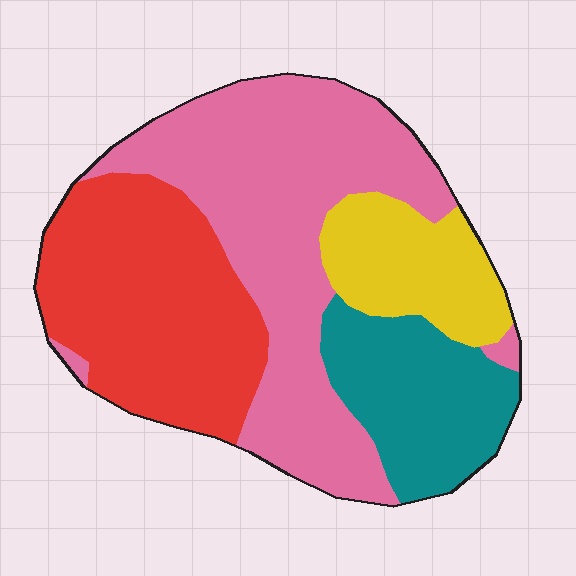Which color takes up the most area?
Pink, at roughly 40%.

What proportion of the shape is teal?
Teal covers roughly 15% of the shape.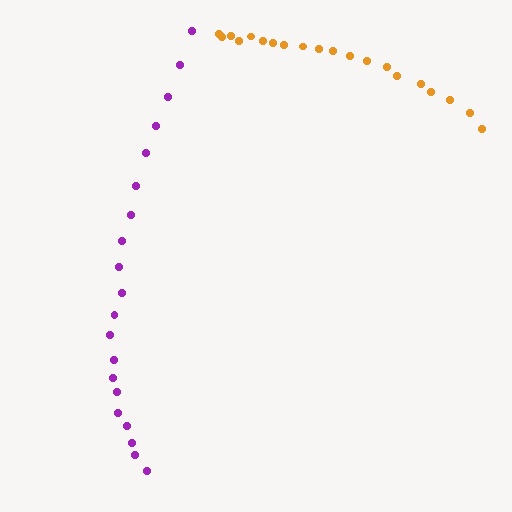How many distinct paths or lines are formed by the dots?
There are 2 distinct paths.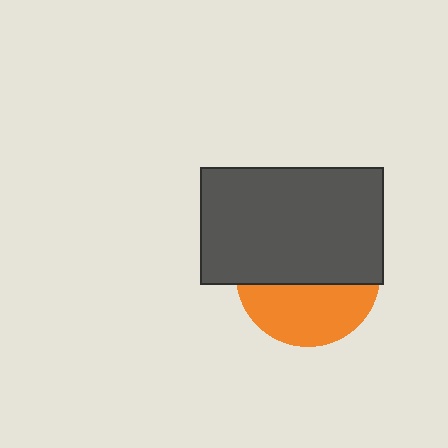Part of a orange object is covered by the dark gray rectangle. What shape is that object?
It is a circle.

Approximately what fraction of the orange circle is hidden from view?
Roughly 59% of the orange circle is hidden behind the dark gray rectangle.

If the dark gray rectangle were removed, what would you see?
You would see the complete orange circle.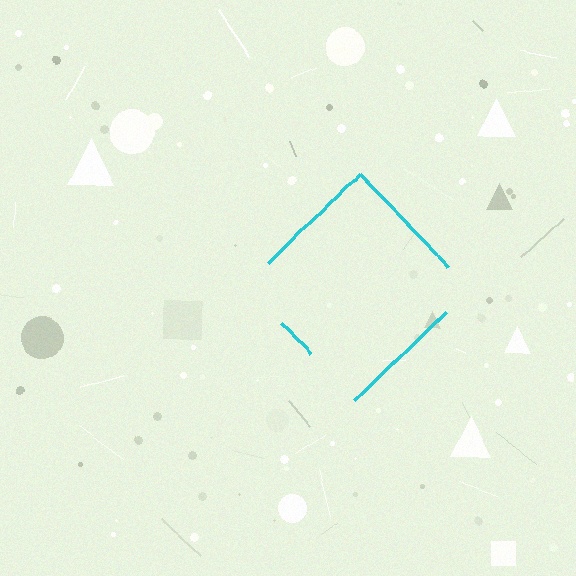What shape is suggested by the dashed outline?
The dashed outline suggests a diamond.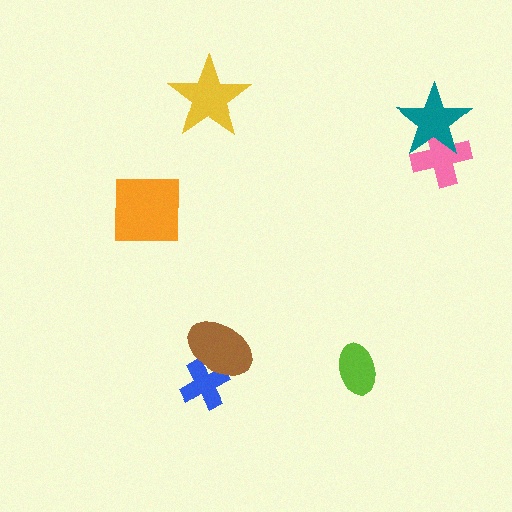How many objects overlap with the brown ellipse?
1 object overlaps with the brown ellipse.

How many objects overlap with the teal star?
1 object overlaps with the teal star.